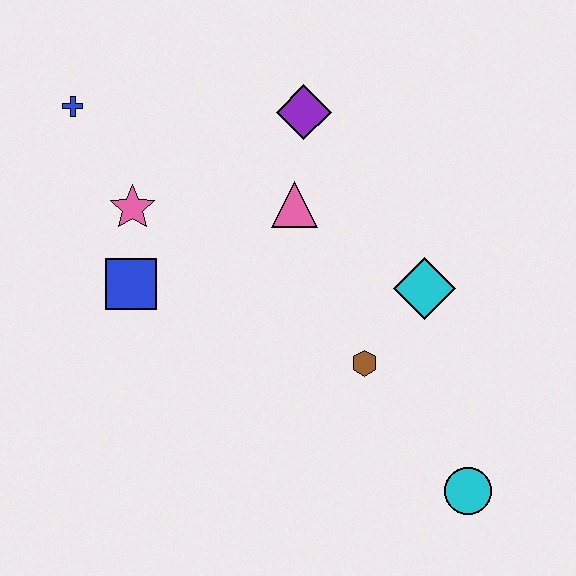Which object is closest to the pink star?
The blue square is closest to the pink star.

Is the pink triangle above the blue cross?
No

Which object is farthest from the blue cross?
The cyan circle is farthest from the blue cross.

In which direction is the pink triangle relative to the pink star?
The pink triangle is to the right of the pink star.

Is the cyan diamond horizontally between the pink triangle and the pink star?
No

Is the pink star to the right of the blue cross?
Yes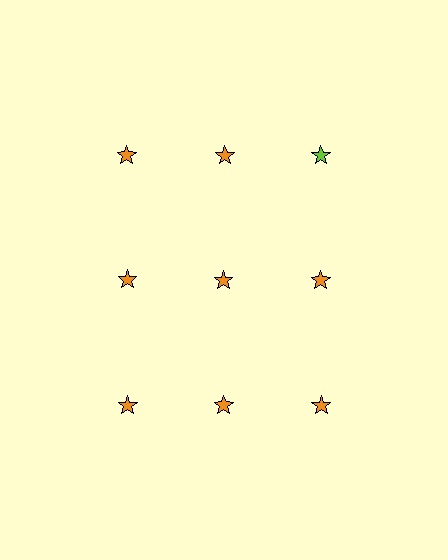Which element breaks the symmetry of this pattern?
The lime star in the top row, center column breaks the symmetry. All other shapes are orange stars.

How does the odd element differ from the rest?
It has a different color: lime instead of orange.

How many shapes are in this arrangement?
There are 9 shapes arranged in a grid pattern.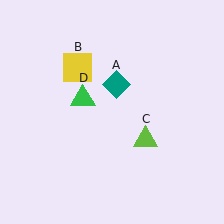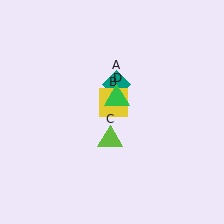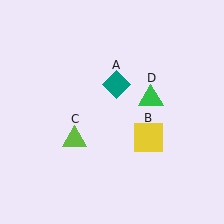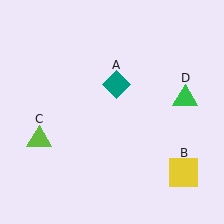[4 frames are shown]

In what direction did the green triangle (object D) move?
The green triangle (object D) moved right.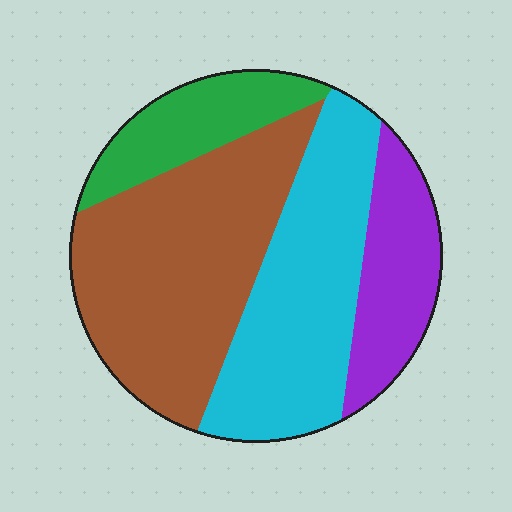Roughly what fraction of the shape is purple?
Purple takes up about one sixth (1/6) of the shape.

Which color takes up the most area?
Brown, at roughly 40%.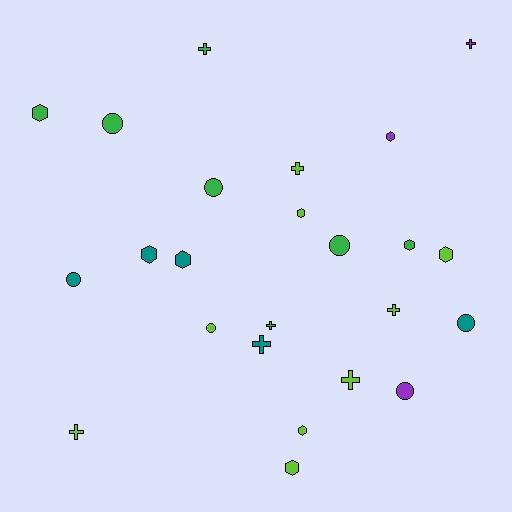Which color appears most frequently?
Lime, with 9 objects.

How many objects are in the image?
There are 24 objects.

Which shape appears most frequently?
Hexagon, with 9 objects.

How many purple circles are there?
There is 1 purple circle.